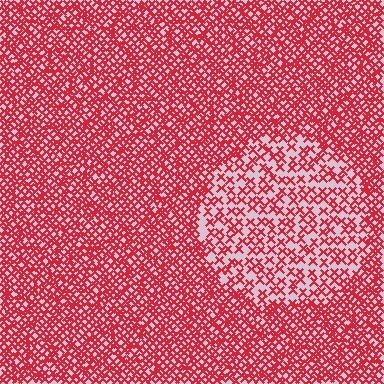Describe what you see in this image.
The image contains small red elements arranged at two different densities. A circle-shaped region is visible where the elements are less densely packed than the surrounding area.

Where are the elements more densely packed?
The elements are more densely packed outside the circle boundary.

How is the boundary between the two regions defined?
The boundary is defined by a change in element density (approximately 2.1x ratio). All elements are the same color, size, and shape.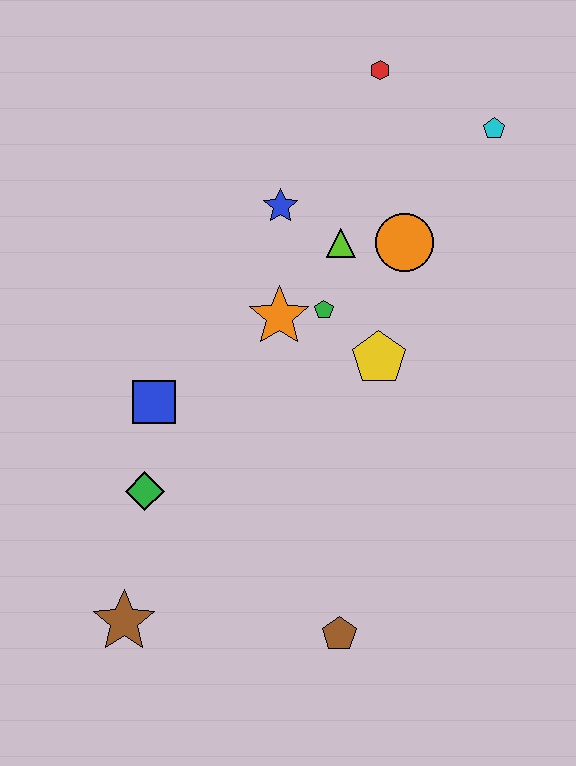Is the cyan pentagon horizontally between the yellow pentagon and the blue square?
No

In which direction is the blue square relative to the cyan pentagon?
The blue square is to the left of the cyan pentagon.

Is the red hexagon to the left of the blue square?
No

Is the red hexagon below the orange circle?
No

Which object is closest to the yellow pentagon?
The green pentagon is closest to the yellow pentagon.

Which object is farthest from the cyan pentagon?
The brown star is farthest from the cyan pentagon.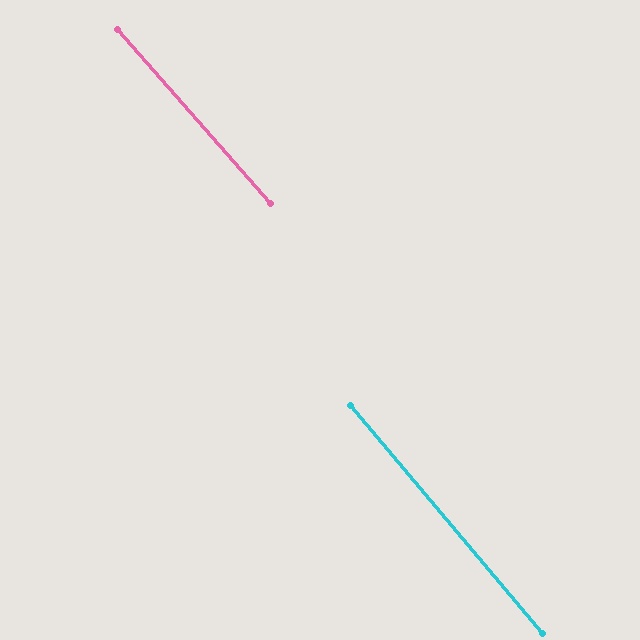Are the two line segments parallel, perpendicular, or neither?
Parallel — their directions differ by only 1.3°.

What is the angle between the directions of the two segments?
Approximately 1 degree.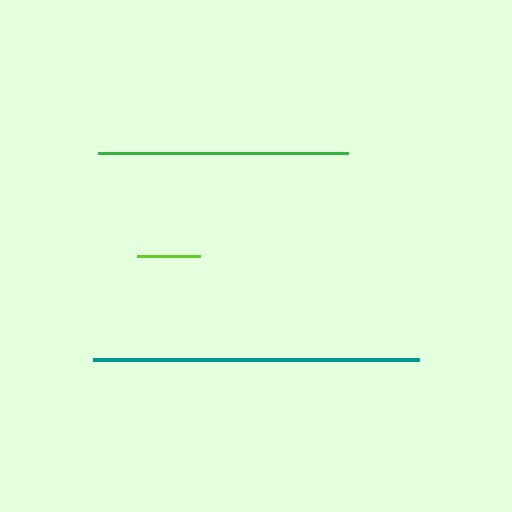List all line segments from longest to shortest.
From longest to shortest: teal, green, lime.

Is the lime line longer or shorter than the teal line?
The teal line is longer than the lime line.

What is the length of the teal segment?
The teal segment is approximately 326 pixels long.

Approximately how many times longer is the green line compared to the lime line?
The green line is approximately 4.0 times the length of the lime line.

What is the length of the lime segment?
The lime segment is approximately 63 pixels long.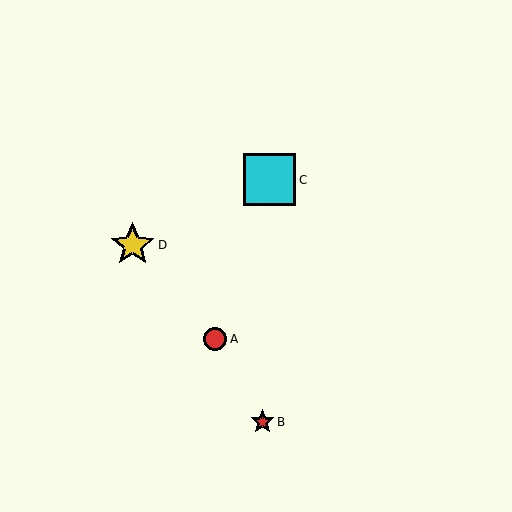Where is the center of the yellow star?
The center of the yellow star is at (133, 245).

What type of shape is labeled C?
Shape C is a cyan square.